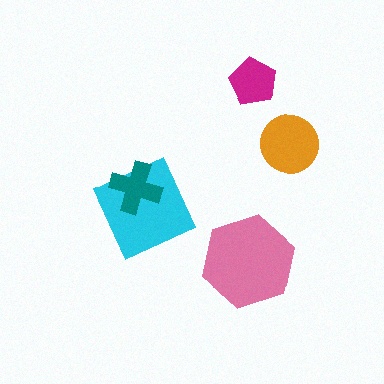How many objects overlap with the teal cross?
1 object overlaps with the teal cross.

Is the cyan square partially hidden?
Yes, it is partially covered by another shape.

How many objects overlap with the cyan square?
1 object overlaps with the cyan square.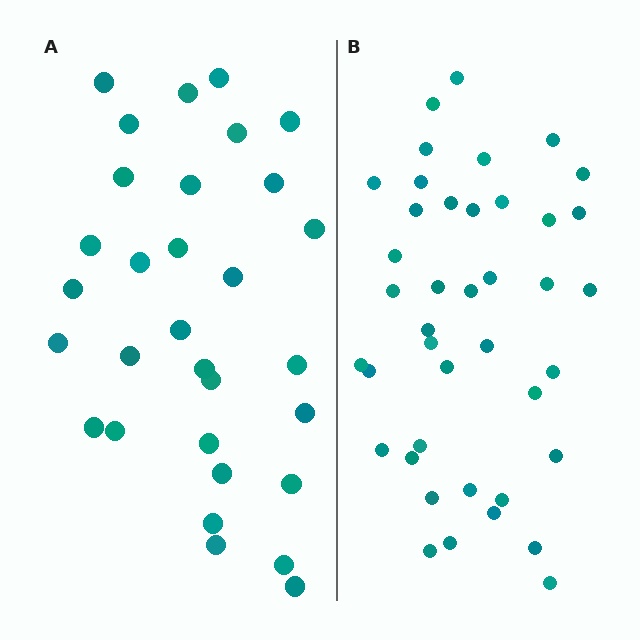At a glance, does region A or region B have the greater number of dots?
Region B (the right region) has more dots.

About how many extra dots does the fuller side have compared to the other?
Region B has roughly 10 or so more dots than region A.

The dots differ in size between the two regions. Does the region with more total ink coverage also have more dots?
No. Region A has more total ink coverage because its dots are larger, but region B actually contains more individual dots. Total area can be misleading — the number of items is what matters here.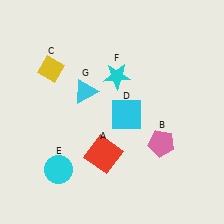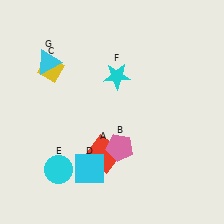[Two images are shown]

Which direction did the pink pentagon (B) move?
The pink pentagon (B) moved left.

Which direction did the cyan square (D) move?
The cyan square (D) moved down.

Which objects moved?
The objects that moved are: the pink pentagon (B), the cyan square (D), the cyan triangle (G).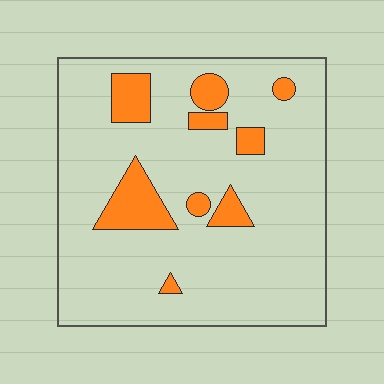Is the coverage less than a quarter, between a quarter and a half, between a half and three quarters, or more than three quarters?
Less than a quarter.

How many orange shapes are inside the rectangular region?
9.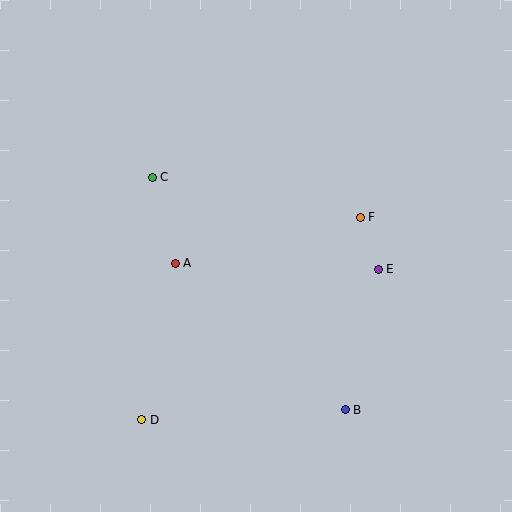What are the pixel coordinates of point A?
Point A is at (175, 263).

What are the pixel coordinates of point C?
Point C is at (152, 177).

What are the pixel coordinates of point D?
Point D is at (142, 420).